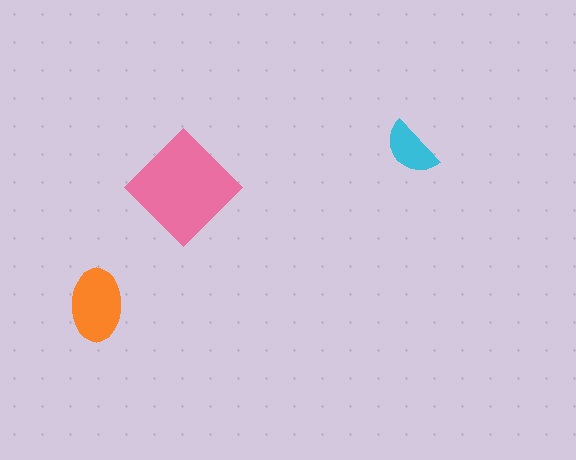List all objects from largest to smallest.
The pink diamond, the orange ellipse, the cyan semicircle.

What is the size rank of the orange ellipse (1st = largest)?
2nd.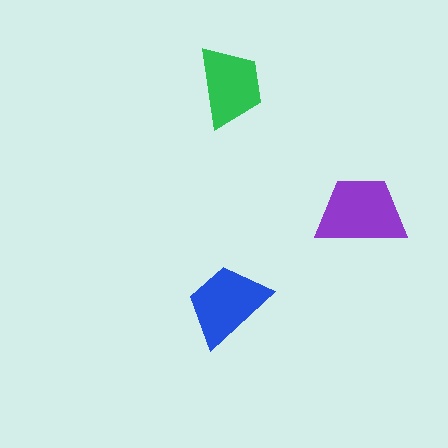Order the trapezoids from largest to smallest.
the purple one, the blue one, the green one.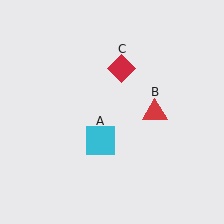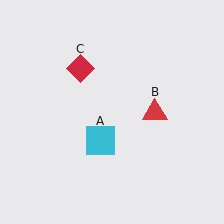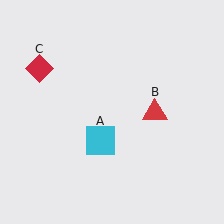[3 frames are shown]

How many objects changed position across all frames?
1 object changed position: red diamond (object C).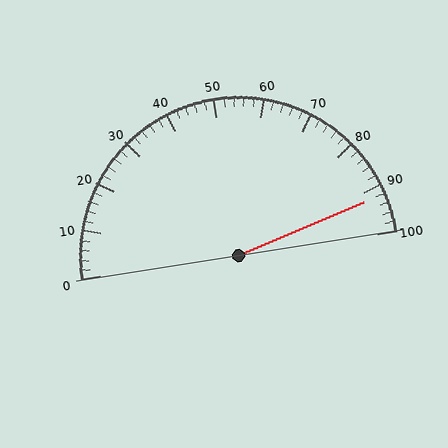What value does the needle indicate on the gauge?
The needle indicates approximately 92.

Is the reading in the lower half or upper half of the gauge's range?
The reading is in the upper half of the range (0 to 100).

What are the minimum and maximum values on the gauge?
The gauge ranges from 0 to 100.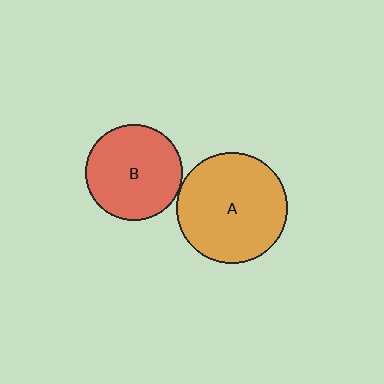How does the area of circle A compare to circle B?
Approximately 1.3 times.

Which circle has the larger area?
Circle A (orange).